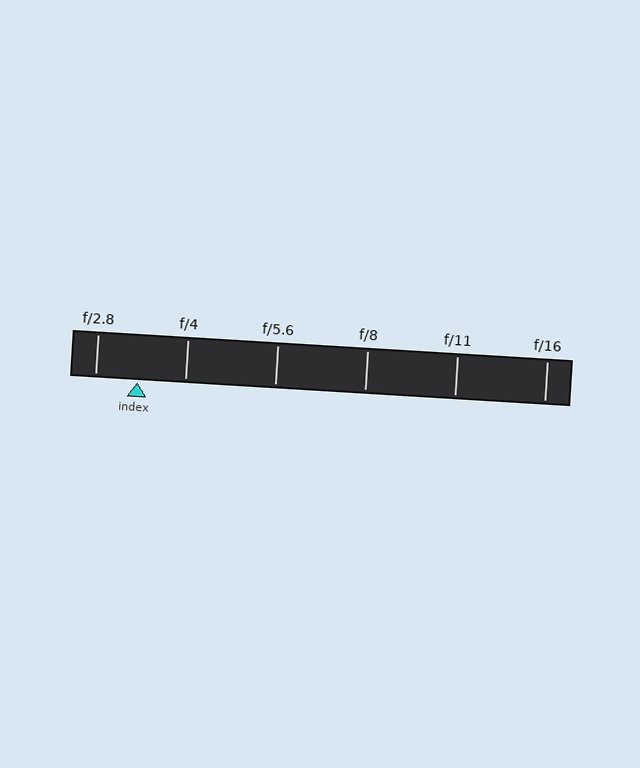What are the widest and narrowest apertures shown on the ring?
The widest aperture shown is f/2.8 and the narrowest is f/16.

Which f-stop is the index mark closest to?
The index mark is closest to f/2.8.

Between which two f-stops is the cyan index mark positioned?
The index mark is between f/2.8 and f/4.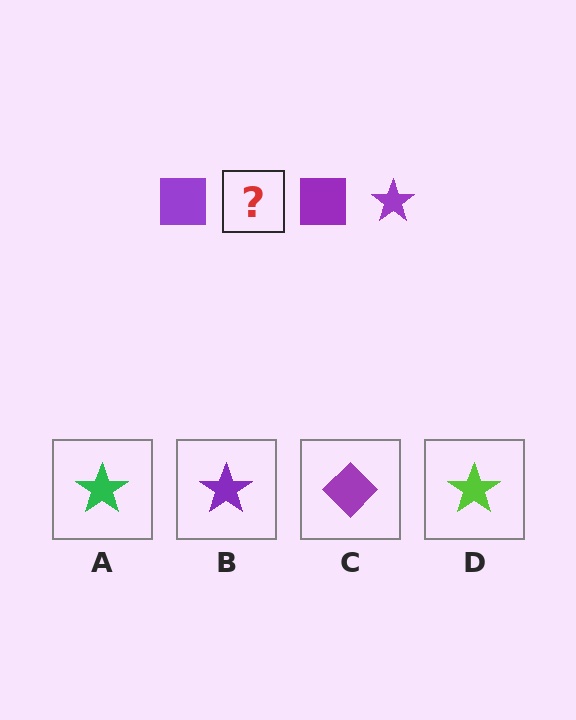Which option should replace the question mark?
Option B.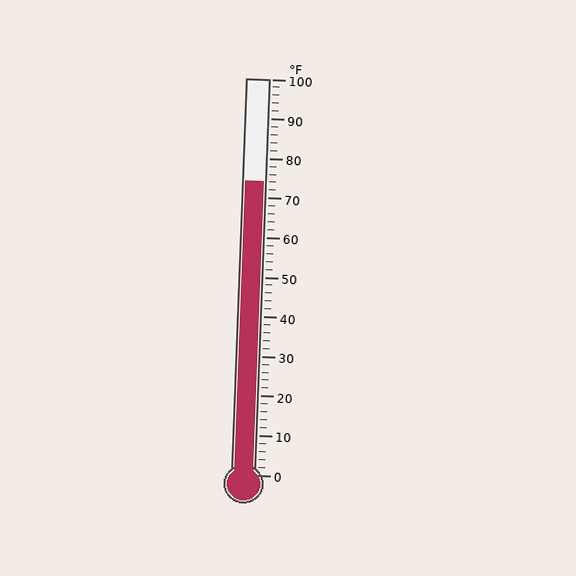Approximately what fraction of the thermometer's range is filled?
The thermometer is filled to approximately 75% of its range.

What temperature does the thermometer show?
The thermometer shows approximately 74°F.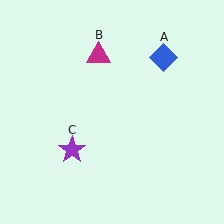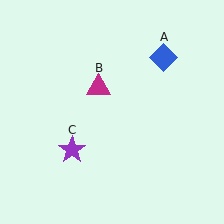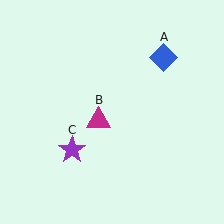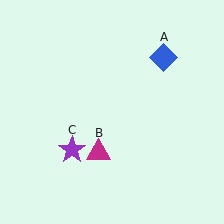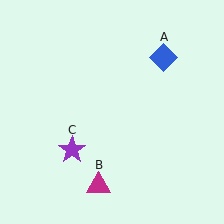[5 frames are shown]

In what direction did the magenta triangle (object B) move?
The magenta triangle (object B) moved down.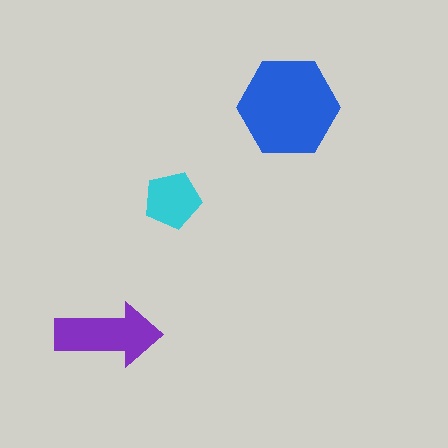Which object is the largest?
The blue hexagon.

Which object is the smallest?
The cyan pentagon.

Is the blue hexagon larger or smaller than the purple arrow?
Larger.